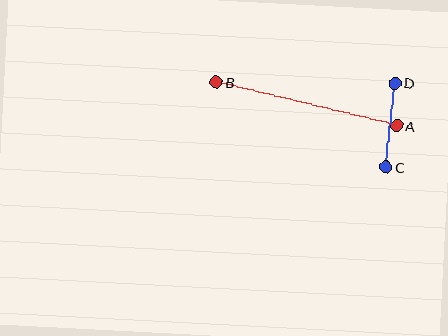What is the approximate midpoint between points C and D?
The midpoint is at approximately (390, 125) pixels.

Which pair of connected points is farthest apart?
Points A and B are farthest apart.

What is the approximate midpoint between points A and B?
The midpoint is at approximately (307, 104) pixels.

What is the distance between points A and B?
The distance is approximately 185 pixels.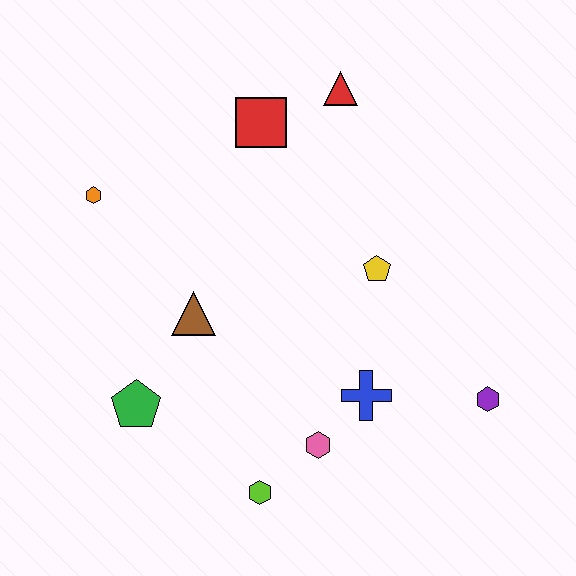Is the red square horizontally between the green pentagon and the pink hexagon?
Yes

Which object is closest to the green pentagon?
The brown triangle is closest to the green pentagon.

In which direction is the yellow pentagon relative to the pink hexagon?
The yellow pentagon is above the pink hexagon.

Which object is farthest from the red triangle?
The lime hexagon is farthest from the red triangle.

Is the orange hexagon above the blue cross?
Yes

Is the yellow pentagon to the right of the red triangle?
Yes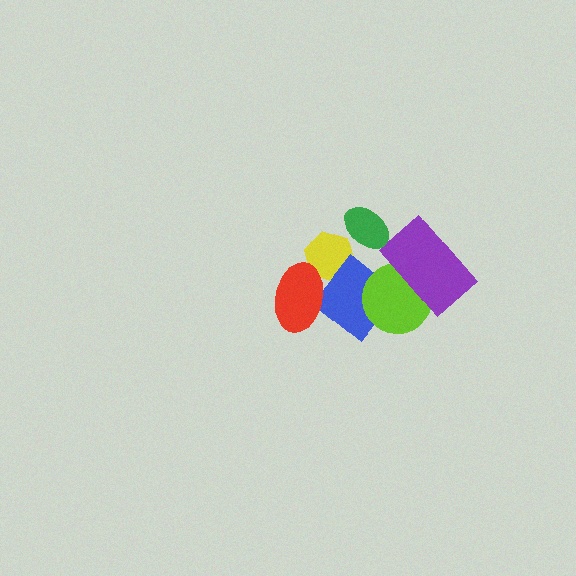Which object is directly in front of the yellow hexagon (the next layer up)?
The blue diamond is directly in front of the yellow hexagon.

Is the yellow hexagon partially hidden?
Yes, it is partially covered by another shape.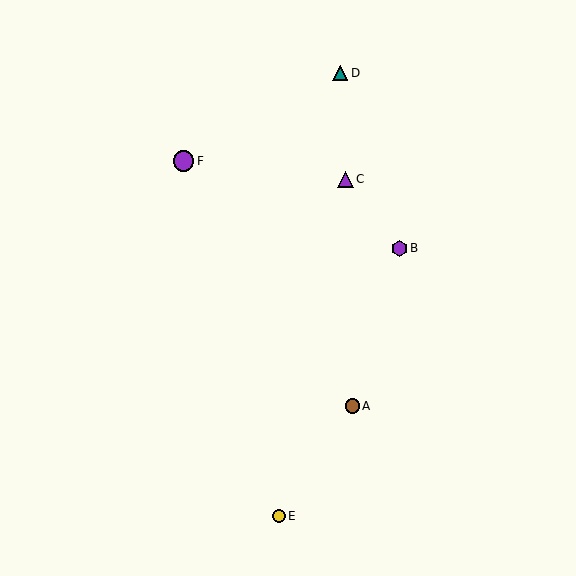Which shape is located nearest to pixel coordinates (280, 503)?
The yellow circle (labeled E) at (279, 516) is nearest to that location.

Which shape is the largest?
The purple circle (labeled F) is the largest.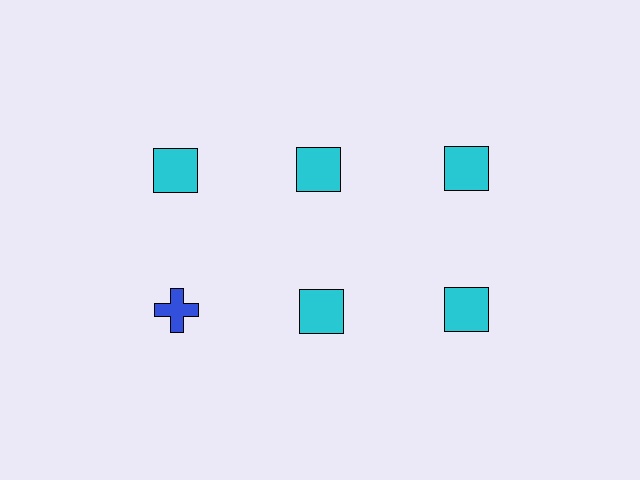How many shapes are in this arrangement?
There are 6 shapes arranged in a grid pattern.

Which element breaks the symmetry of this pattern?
The blue cross in the second row, leftmost column breaks the symmetry. All other shapes are cyan squares.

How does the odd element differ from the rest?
It differs in both color (blue instead of cyan) and shape (cross instead of square).